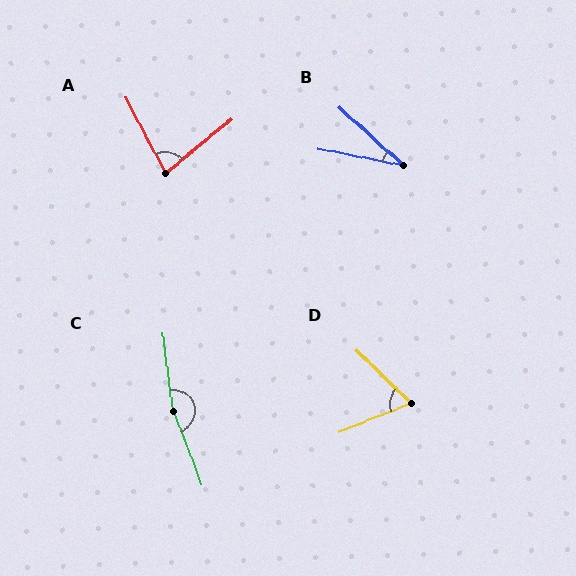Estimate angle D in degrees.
Approximately 66 degrees.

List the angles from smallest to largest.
B (31°), D (66°), A (78°), C (166°).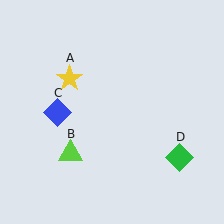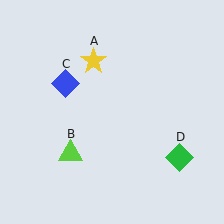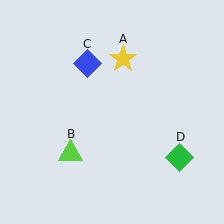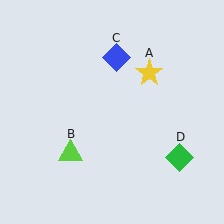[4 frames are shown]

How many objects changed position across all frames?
2 objects changed position: yellow star (object A), blue diamond (object C).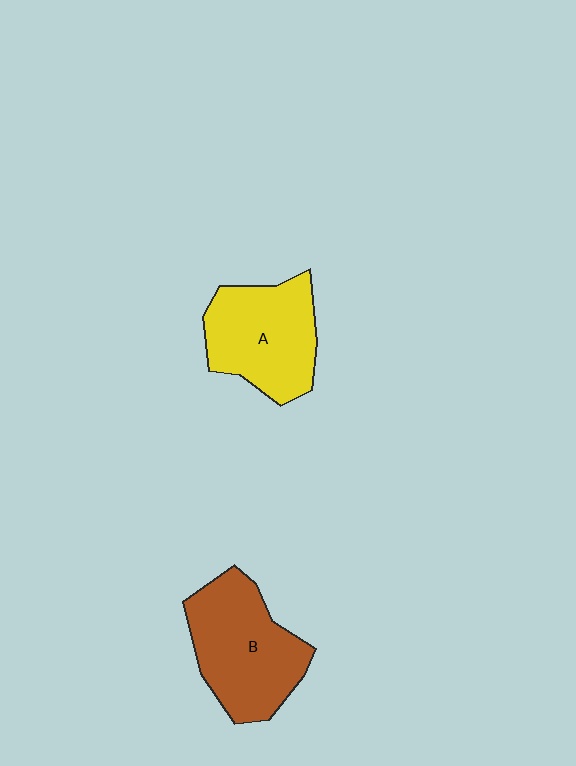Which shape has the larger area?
Shape B (brown).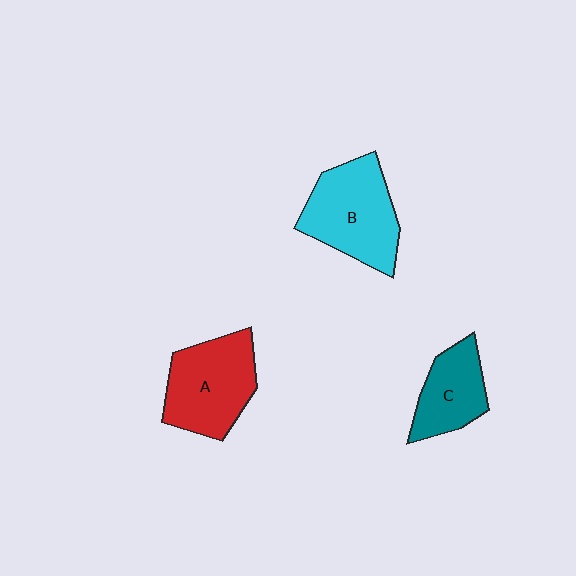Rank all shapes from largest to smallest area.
From largest to smallest: B (cyan), A (red), C (teal).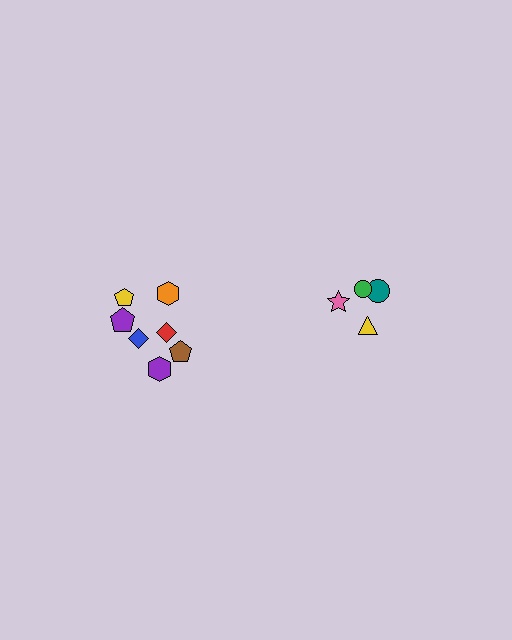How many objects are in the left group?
There are 7 objects.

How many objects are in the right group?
There are 4 objects.